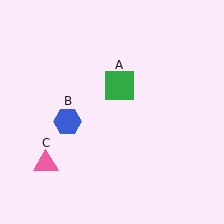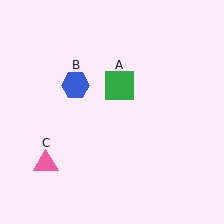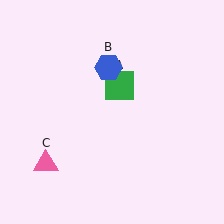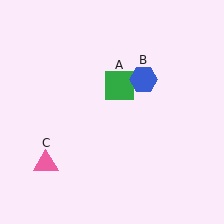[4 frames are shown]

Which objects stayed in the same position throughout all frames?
Green square (object A) and pink triangle (object C) remained stationary.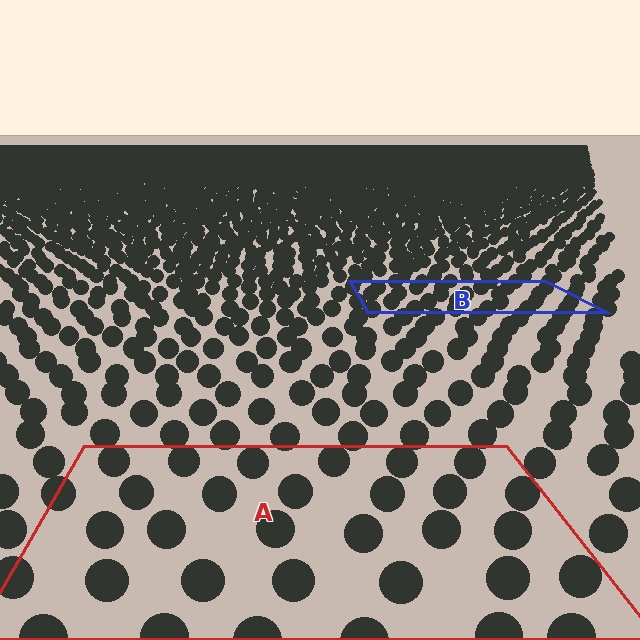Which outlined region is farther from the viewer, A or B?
Region B is farther from the viewer — the texture elements inside it appear smaller and more densely packed.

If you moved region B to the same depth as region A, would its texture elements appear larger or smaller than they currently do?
They would appear larger. At a closer depth, the same texture elements are projected at a bigger on-screen size.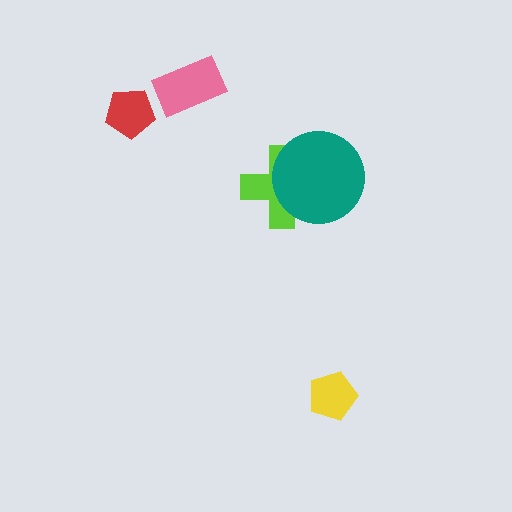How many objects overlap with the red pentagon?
0 objects overlap with the red pentagon.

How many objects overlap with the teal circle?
1 object overlaps with the teal circle.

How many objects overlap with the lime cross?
1 object overlaps with the lime cross.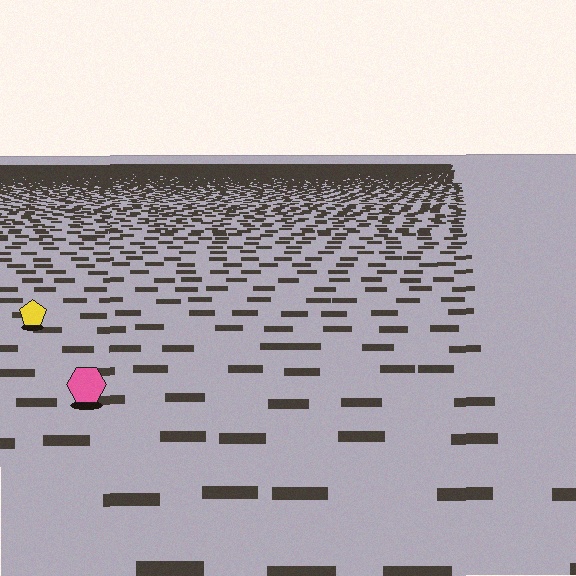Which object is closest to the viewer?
The pink hexagon is closest. The texture marks near it are larger and more spread out.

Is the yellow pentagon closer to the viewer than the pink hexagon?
No. The pink hexagon is closer — you can tell from the texture gradient: the ground texture is coarser near it.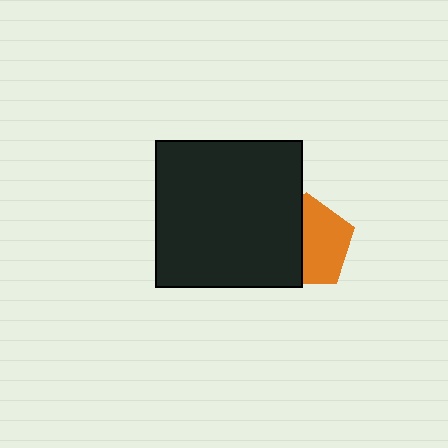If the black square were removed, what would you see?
You would see the complete orange pentagon.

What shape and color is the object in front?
The object in front is a black square.